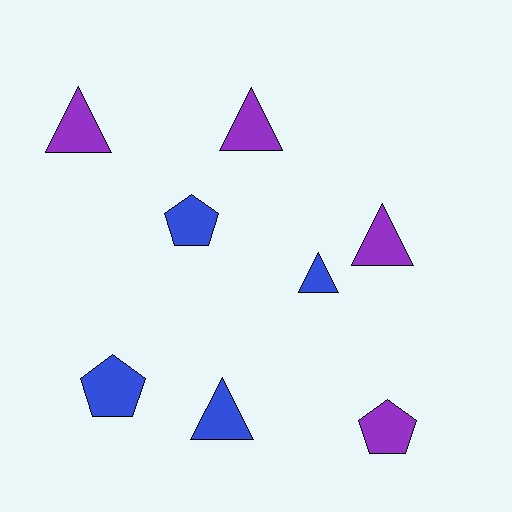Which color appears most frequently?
Blue, with 4 objects.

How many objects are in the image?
There are 8 objects.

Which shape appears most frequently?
Triangle, with 5 objects.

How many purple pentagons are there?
There is 1 purple pentagon.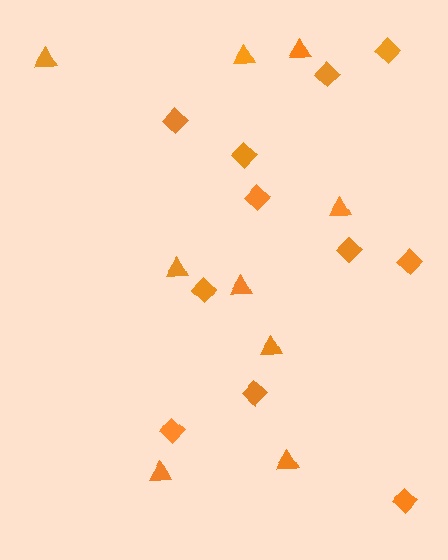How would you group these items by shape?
There are 2 groups: one group of triangles (9) and one group of diamonds (11).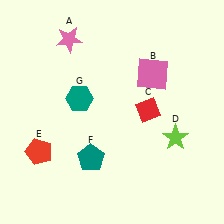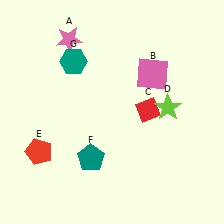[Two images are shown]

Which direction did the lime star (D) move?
The lime star (D) moved up.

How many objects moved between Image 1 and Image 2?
2 objects moved between the two images.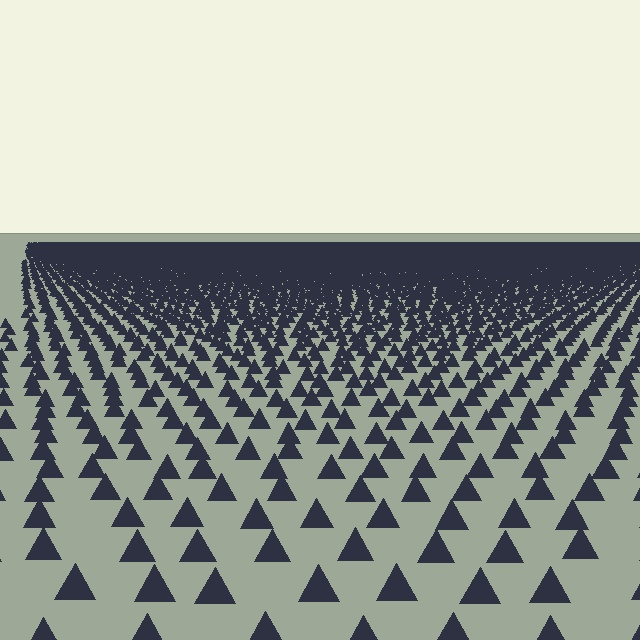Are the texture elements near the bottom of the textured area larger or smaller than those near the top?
Larger. Near the bottom, elements are closer to the viewer and appear at a bigger on-screen size.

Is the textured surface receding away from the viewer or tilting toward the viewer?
The surface is receding away from the viewer. Texture elements get smaller and denser toward the top.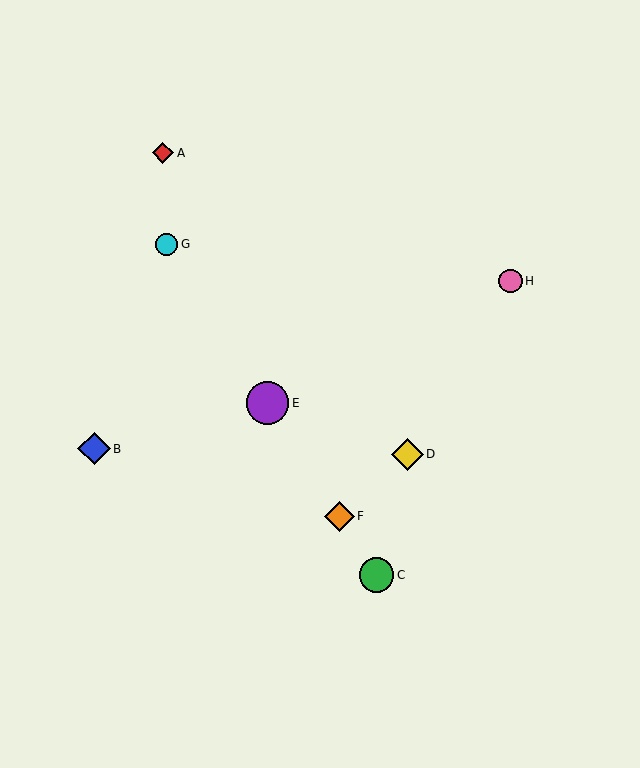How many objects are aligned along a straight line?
4 objects (C, E, F, G) are aligned along a straight line.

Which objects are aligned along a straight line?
Objects C, E, F, G are aligned along a straight line.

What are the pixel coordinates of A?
Object A is at (163, 153).